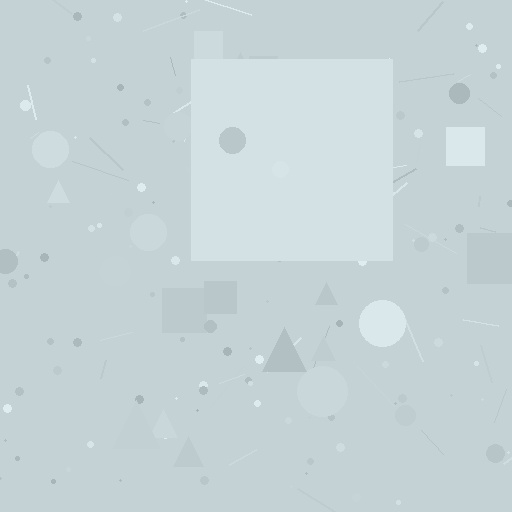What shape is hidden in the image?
A square is hidden in the image.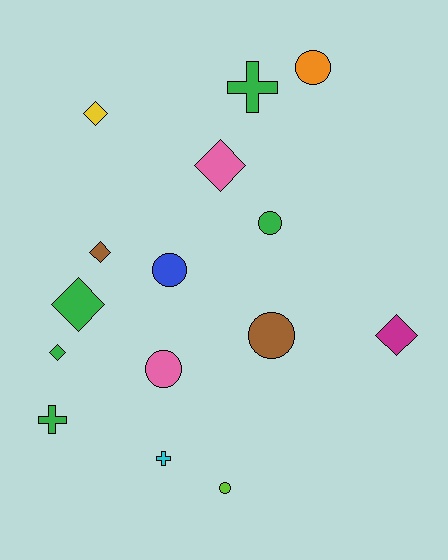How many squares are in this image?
There are no squares.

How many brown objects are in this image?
There are 2 brown objects.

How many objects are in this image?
There are 15 objects.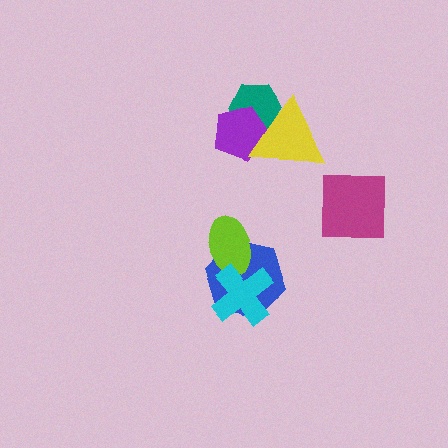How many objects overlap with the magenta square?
0 objects overlap with the magenta square.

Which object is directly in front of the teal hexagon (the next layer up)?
The purple pentagon is directly in front of the teal hexagon.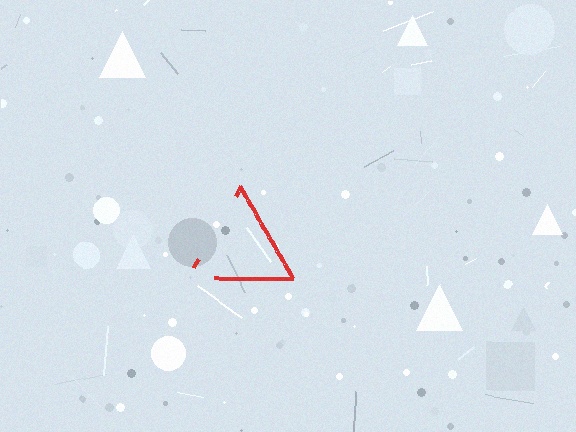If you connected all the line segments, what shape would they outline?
They would outline a triangle.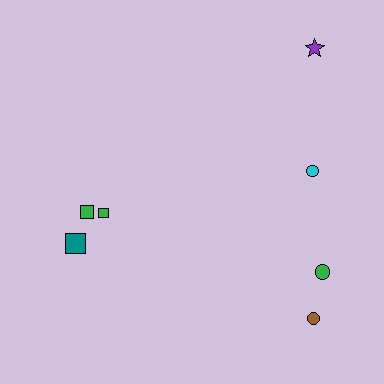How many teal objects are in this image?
There is 1 teal object.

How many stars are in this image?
There is 1 star.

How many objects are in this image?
There are 7 objects.